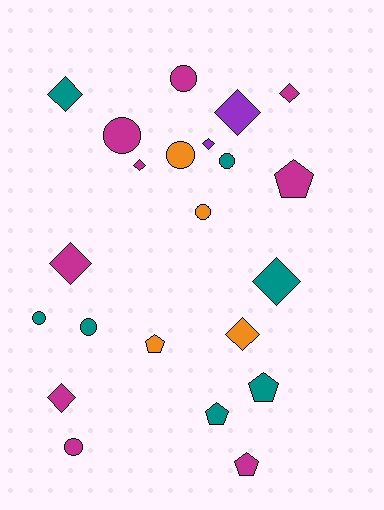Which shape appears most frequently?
Diamond, with 9 objects.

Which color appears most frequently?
Magenta, with 9 objects.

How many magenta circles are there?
There are 3 magenta circles.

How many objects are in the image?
There are 22 objects.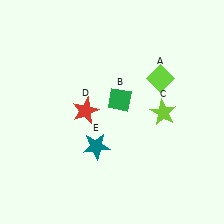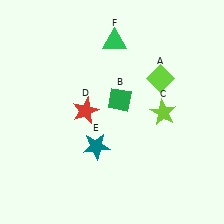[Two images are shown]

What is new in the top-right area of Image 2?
A green triangle (F) was added in the top-right area of Image 2.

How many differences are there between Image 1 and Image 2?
There is 1 difference between the two images.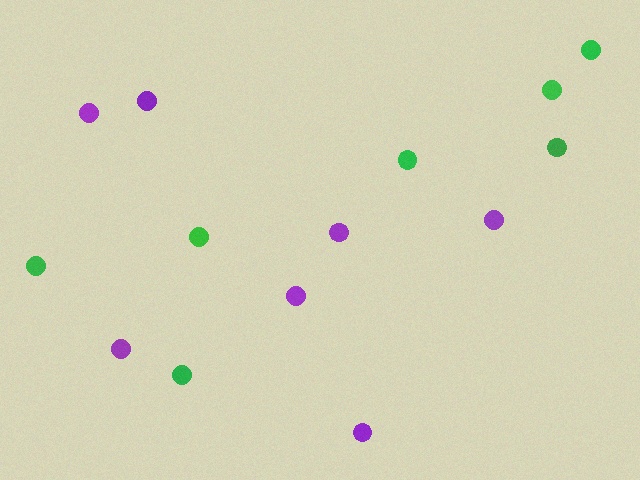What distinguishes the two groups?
There are 2 groups: one group of green circles (7) and one group of purple circles (7).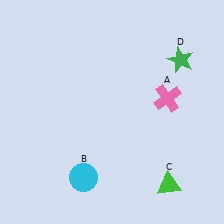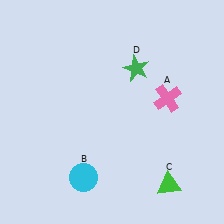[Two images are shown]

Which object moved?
The green star (D) moved left.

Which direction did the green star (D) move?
The green star (D) moved left.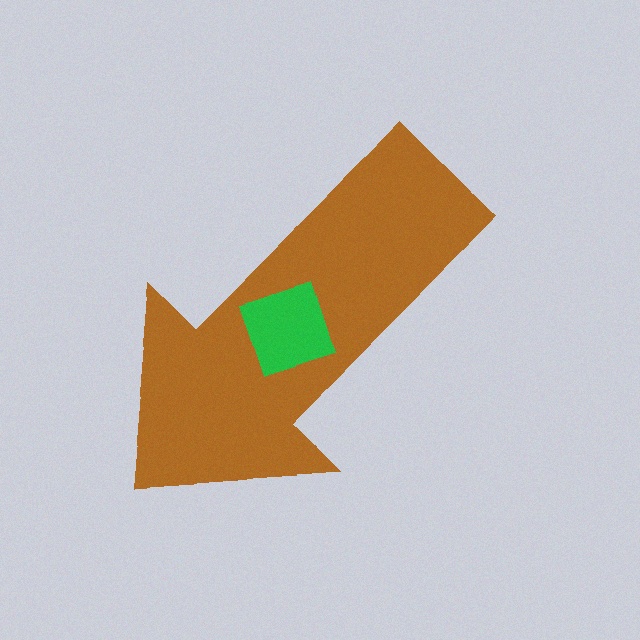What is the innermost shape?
The green diamond.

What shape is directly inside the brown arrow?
The green diamond.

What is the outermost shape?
The brown arrow.